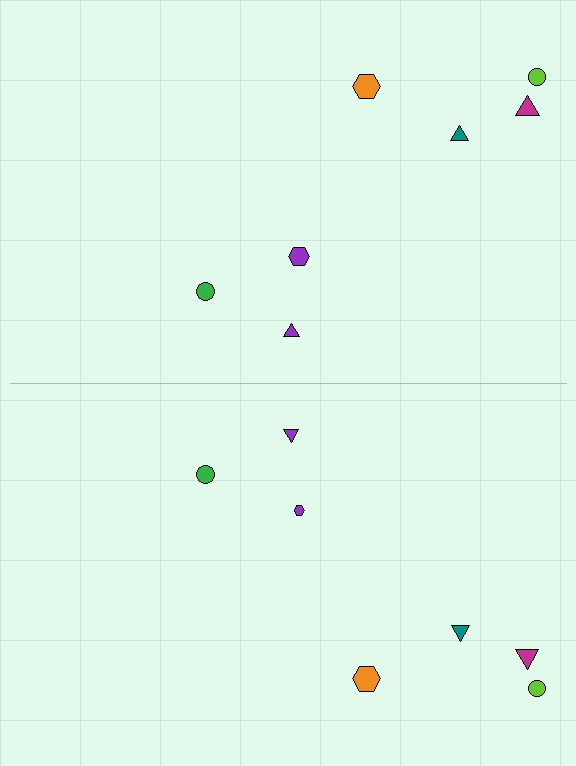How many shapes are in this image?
There are 14 shapes in this image.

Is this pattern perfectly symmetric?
No, the pattern is not perfectly symmetric. The purple hexagon on the bottom side has a different size than its mirror counterpart.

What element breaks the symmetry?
The purple hexagon on the bottom side has a different size than its mirror counterpart.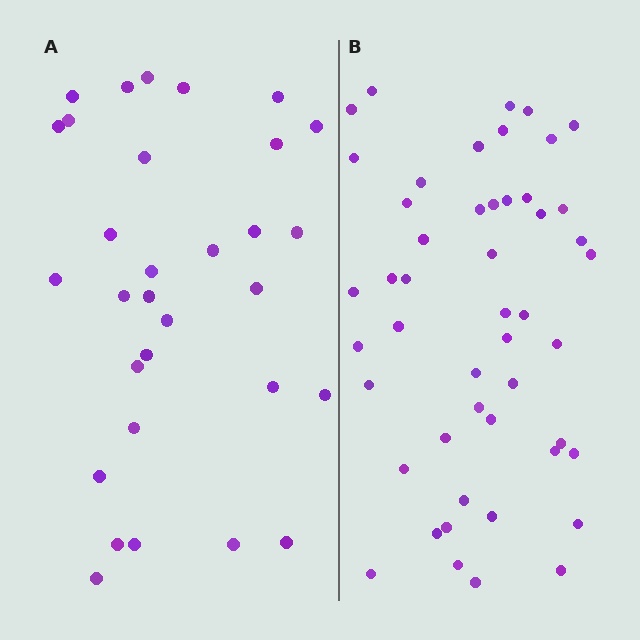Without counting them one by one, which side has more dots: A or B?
Region B (the right region) has more dots.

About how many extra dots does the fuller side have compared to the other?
Region B has approximately 20 more dots than region A.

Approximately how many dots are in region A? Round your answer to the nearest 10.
About 30 dots. (The exact count is 31, which rounds to 30.)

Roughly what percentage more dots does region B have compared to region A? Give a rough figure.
About 60% more.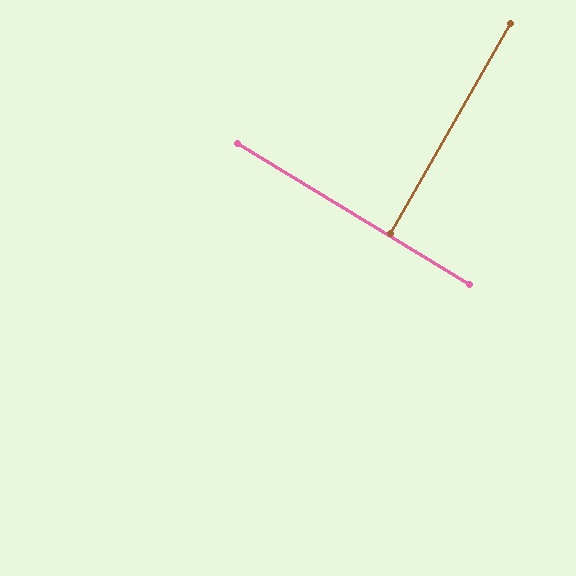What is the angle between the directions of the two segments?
Approximately 89 degrees.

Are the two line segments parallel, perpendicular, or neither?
Perpendicular — they meet at approximately 89°.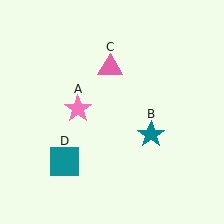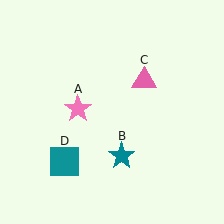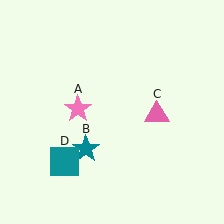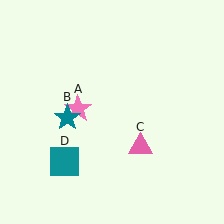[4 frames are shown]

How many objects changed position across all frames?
2 objects changed position: teal star (object B), pink triangle (object C).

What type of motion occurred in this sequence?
The teal star (object B), pink triangle (object C) rotated clockwise around the center of the scene.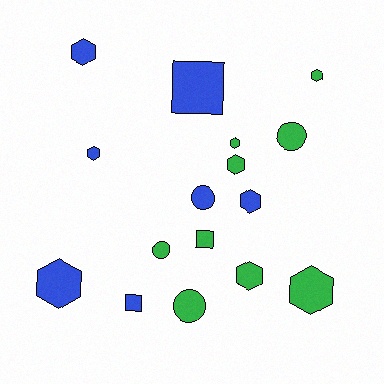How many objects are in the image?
There are 16 objects.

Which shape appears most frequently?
Hexagon, with 9 objects.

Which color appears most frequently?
Green, with 9 objects.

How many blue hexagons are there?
There are 4 blue hexagons.